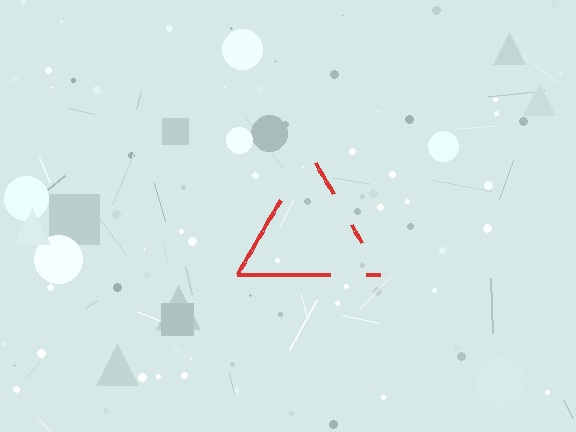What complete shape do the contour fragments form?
The contour fragments form a triangle.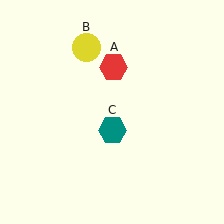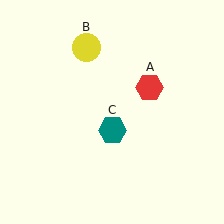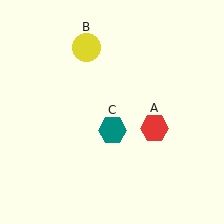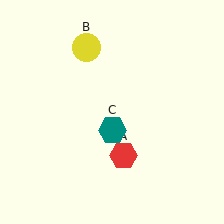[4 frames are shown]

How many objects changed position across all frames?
1 object changed position: red hexagon (object A).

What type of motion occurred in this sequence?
The red hexagon (object A) rotated clockwise around the center of the scene.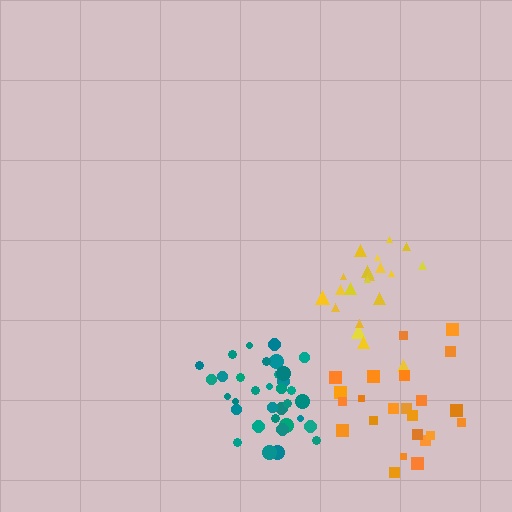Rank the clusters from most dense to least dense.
teal, yellow, orange.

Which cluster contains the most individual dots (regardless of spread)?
Teal (34).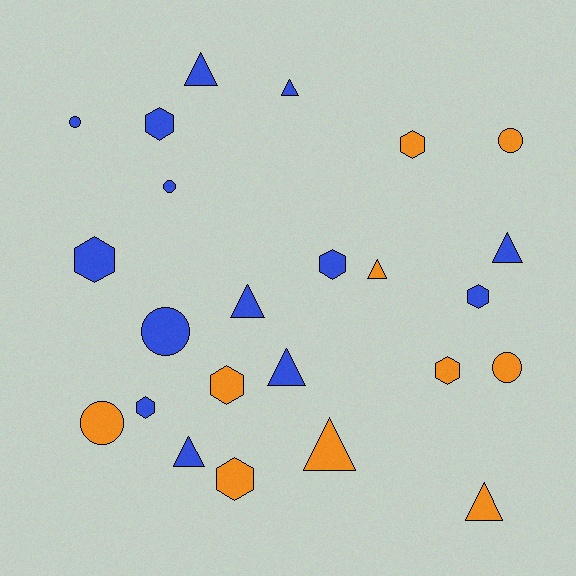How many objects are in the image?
There are 24 objects.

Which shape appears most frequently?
Triangle, with 9 objects.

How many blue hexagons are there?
There are 5 blue hexagons.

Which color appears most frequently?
Blue, with 14 objects.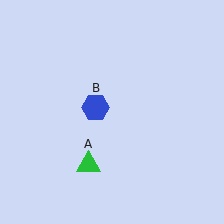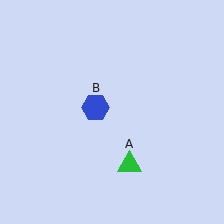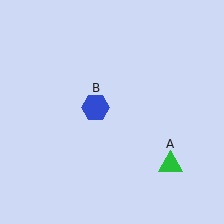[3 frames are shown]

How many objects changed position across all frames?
1 object changed position: green triangle (object A).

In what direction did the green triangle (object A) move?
The green triangle (object A) moved right.